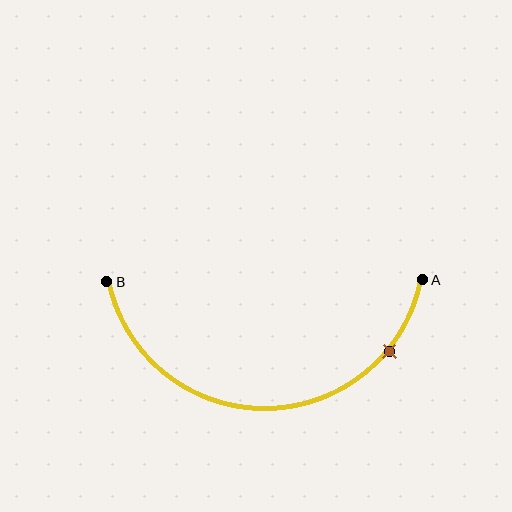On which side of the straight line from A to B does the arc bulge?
The arc bulges below the straight line connecting A and B.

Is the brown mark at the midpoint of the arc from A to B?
No. The brown mark lies on the arc but is closer to endpoint A. The arc midpoint would be at the point on the curve equidistant along the arc from both A and B.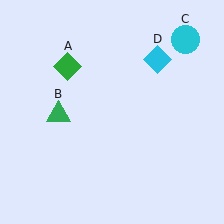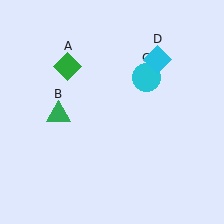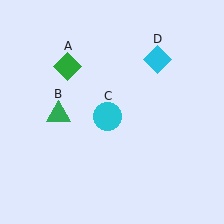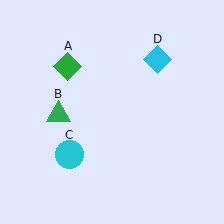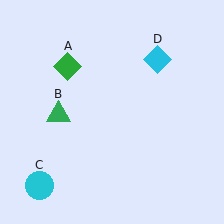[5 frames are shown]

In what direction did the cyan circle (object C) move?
The cyan circle (object C) moved down and to the left.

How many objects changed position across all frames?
1 object changed position: cyan circle (object C).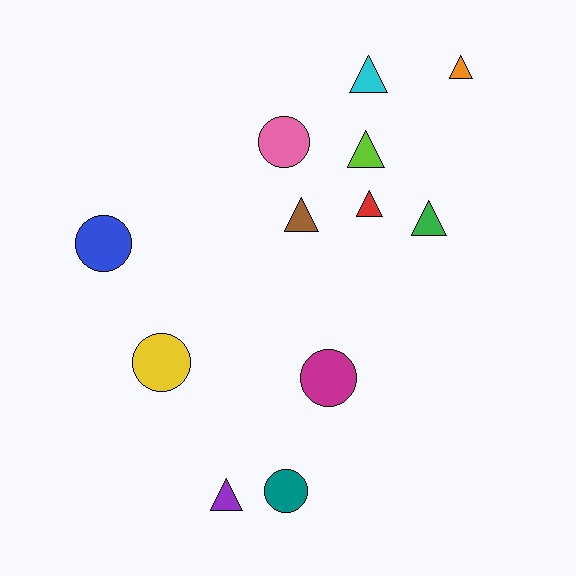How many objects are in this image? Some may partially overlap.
There are 12 objects.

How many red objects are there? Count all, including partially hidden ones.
There is 1 red object.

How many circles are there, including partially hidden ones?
There are 5 circles.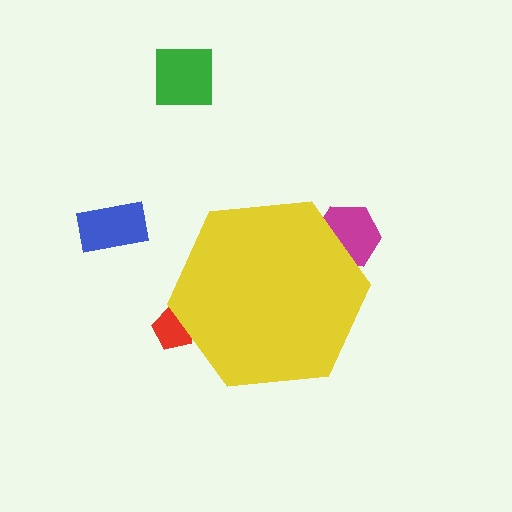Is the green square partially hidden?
No, the green square is fully visible.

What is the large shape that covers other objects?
A yellow hexagon.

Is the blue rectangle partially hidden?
No, the blue rectangle is fully visible.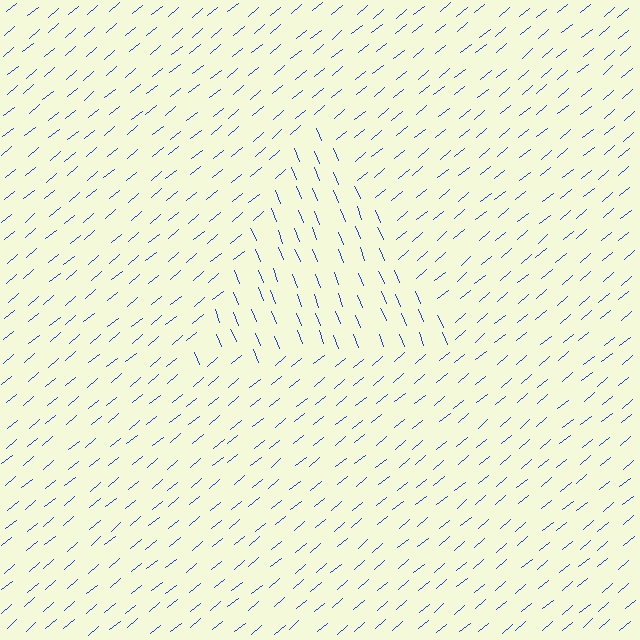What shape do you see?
I see a triangle.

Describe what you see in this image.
The image is filled with small blue line segments. A triangle region in the image has lines oriented differently from the surrounding lines, creating a visible texture boundary.